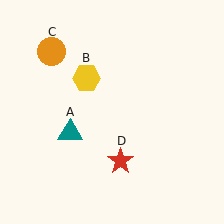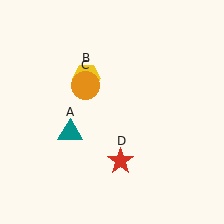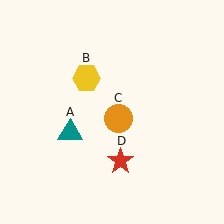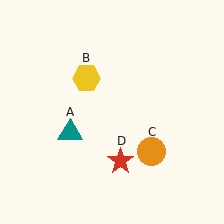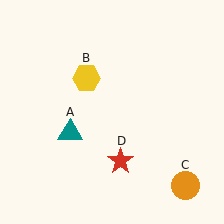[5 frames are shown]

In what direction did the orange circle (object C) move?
The orange circle (object C) moved down and to the right.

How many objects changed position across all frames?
1 object changed position: orange circle (object C).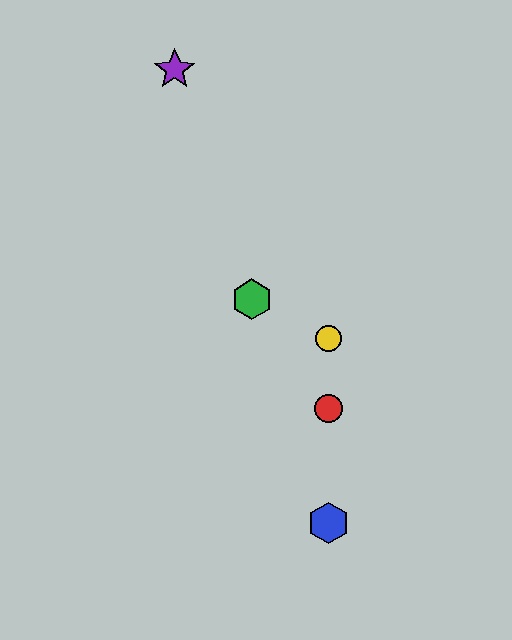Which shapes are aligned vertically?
The red circle, the blue hexagon, the yellow circle are aligned vertically.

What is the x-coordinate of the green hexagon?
The green hexagon is at x≈252.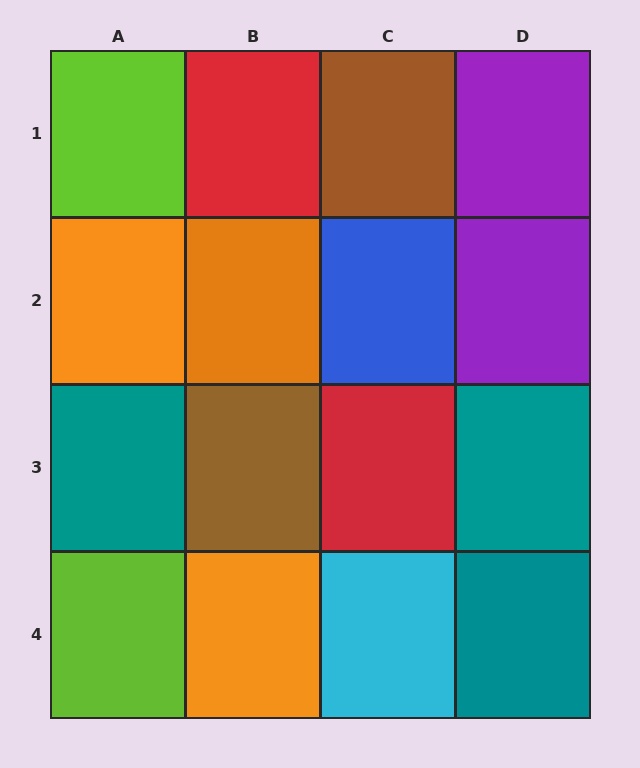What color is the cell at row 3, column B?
Brown.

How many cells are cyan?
1 cell is cyan.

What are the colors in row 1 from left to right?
Lime, red, brown, purple.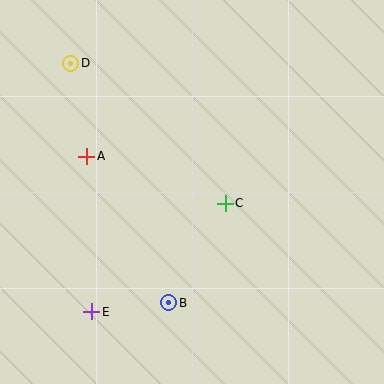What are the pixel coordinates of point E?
Point E is at (92, 312).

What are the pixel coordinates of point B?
Point B is at (169, 303).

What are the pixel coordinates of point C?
Point C is at (225, 204).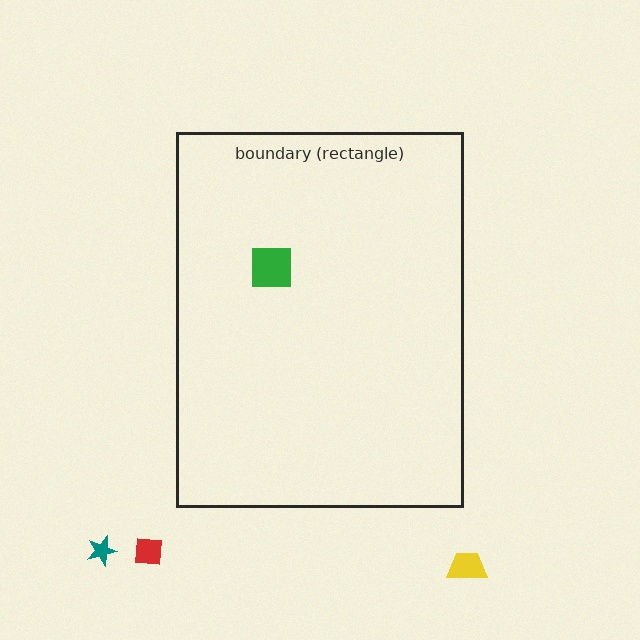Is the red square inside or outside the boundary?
Outside.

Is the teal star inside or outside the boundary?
Outside.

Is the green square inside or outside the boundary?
Inside.